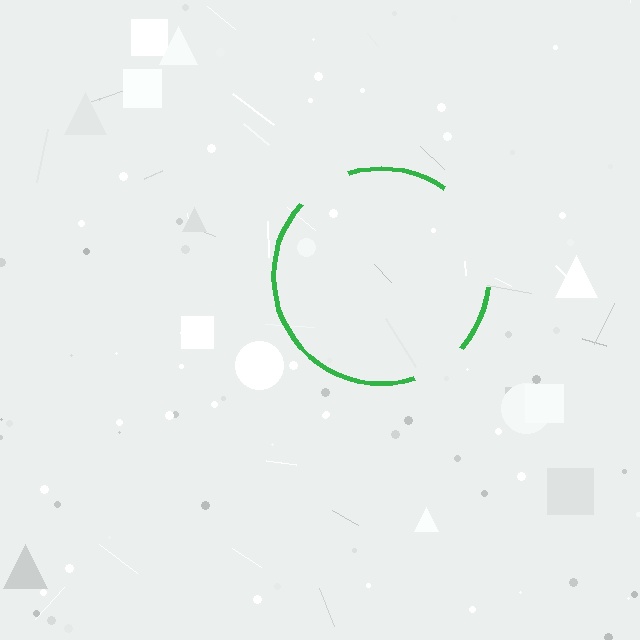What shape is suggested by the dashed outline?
The dashed outline suggests a circle.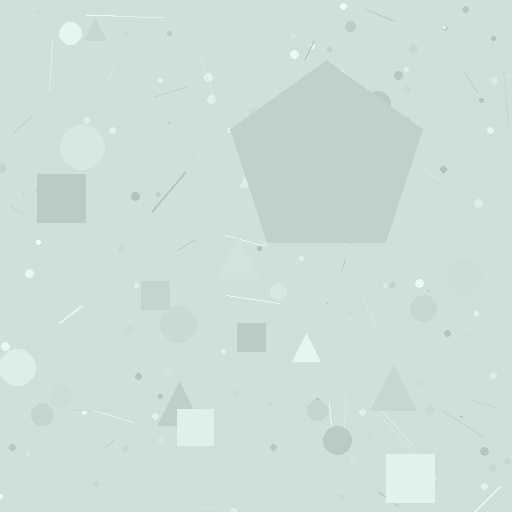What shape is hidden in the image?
A pentagon is hidden in the image.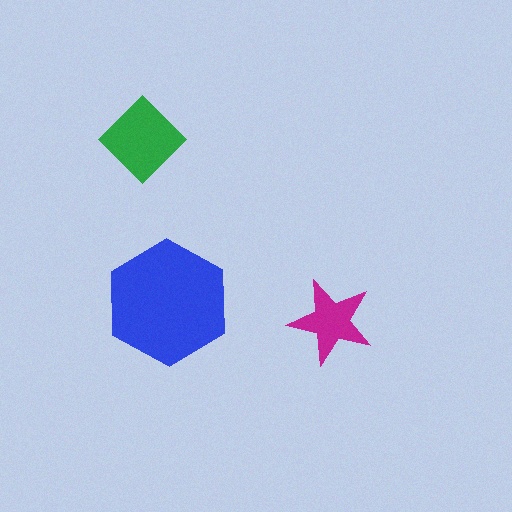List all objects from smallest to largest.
The magenta star, the green diamond, the blue hexagon.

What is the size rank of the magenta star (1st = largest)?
3rd.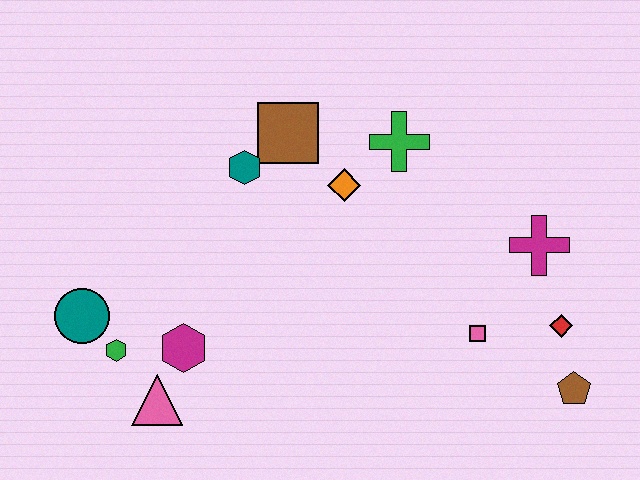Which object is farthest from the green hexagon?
The brown pentagon is farthest from the green hexagon.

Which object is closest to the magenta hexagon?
The pink triangle is closest to the magenta hexagon.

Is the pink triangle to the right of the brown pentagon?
No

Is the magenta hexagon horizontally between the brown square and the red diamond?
No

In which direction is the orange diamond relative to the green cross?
The orange diamond is to the left of the green cross.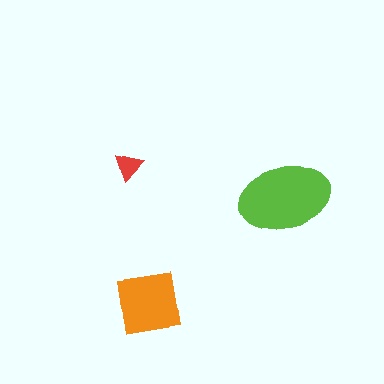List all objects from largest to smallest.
The lime ellipse, the orange square, the red triangle.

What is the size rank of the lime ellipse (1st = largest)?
1st.